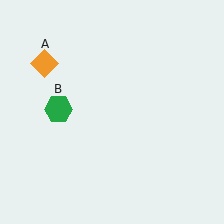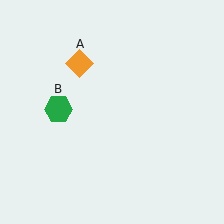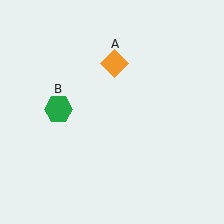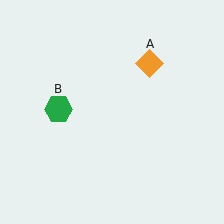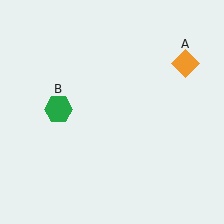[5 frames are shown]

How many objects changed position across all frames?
1 object changed position: orange diamond (object A).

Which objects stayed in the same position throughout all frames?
Green hexagon (object B) remained stationary.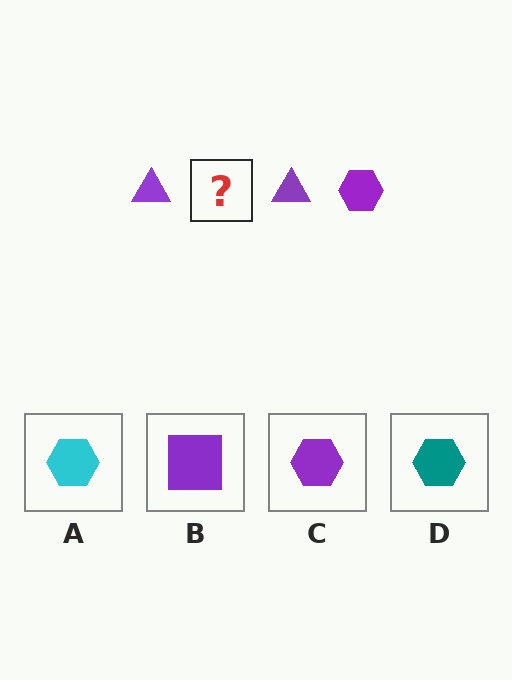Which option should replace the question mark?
Option C.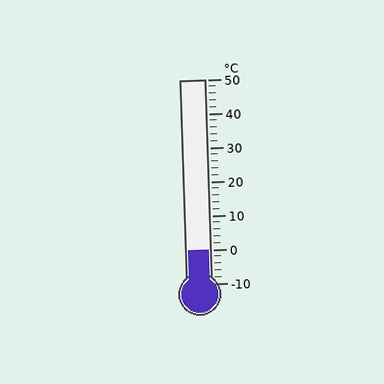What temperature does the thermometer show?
The thermometer shows approximately 0°C.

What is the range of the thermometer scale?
The thermometer scale ranges from -10°C to 50°C.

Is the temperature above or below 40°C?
The temperature is below 40°C.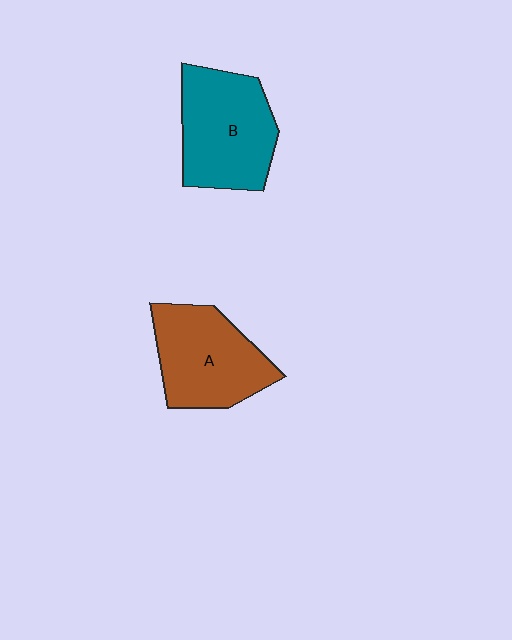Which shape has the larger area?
Shape B (teal).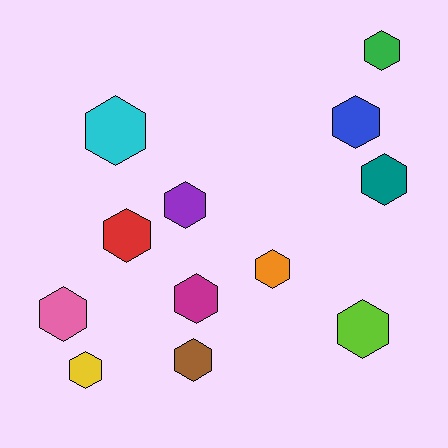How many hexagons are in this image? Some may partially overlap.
There are 12 hexagons.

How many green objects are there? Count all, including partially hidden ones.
There is 1 green object.